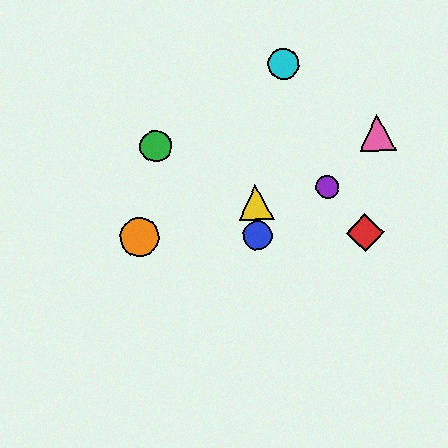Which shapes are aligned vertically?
The blue circle, the yellow triangle are aligned vertically.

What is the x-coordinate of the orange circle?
The orange circle is at x≈140.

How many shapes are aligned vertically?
2 shapes (the blue circle, the yellow triangle) are aligned vertically.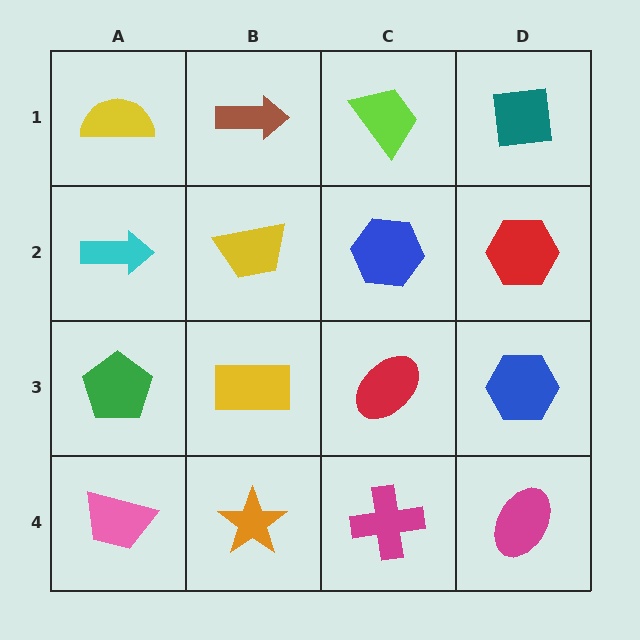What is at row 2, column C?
A blue hexagon.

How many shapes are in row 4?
4 shapes.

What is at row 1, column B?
A brown arrow.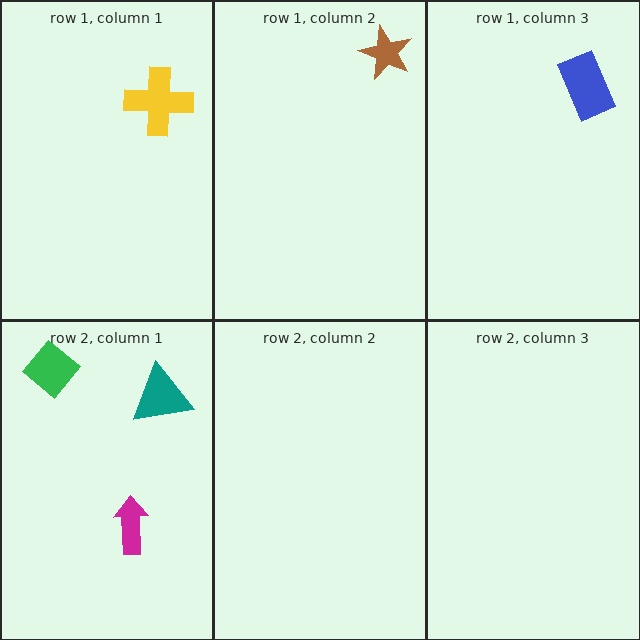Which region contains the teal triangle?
The row 2, column 1 region.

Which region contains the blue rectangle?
The row 1, column 3 region.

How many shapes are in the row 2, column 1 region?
3.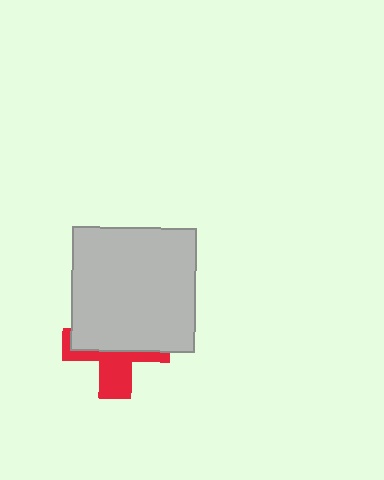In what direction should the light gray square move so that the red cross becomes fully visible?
The light gray square should move up. That is the shortest direction to clear the overlap and leave the red cross fully visible.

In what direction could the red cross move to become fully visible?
The red cross could move down. That would shift it out from behind the light gray square entirely.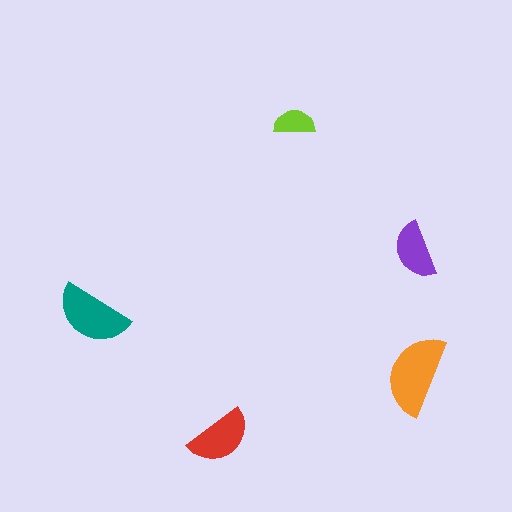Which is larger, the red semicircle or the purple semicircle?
The red one.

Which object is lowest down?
The red semicircle is bottommost.